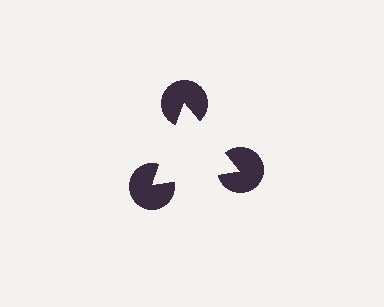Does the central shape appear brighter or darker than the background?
It typically appears slightly brighter than the background, even though no actual brightness change is drawn.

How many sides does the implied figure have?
3 sides.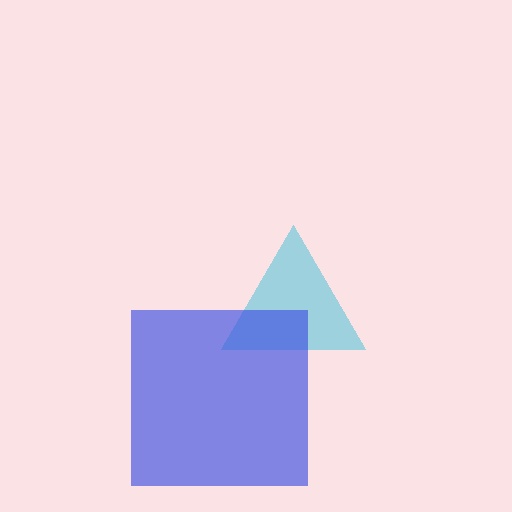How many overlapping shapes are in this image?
There are 2 overlapping shapes in the image.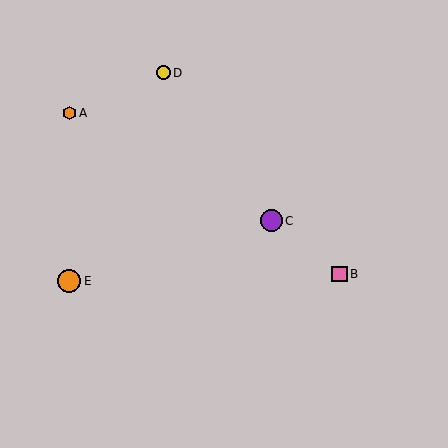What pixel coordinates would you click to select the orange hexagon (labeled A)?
Click at (69, 113) to select the orange hexagon A.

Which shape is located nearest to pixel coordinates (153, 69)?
The yellow circle (labeled D) at (163, 73) is nearest to that location.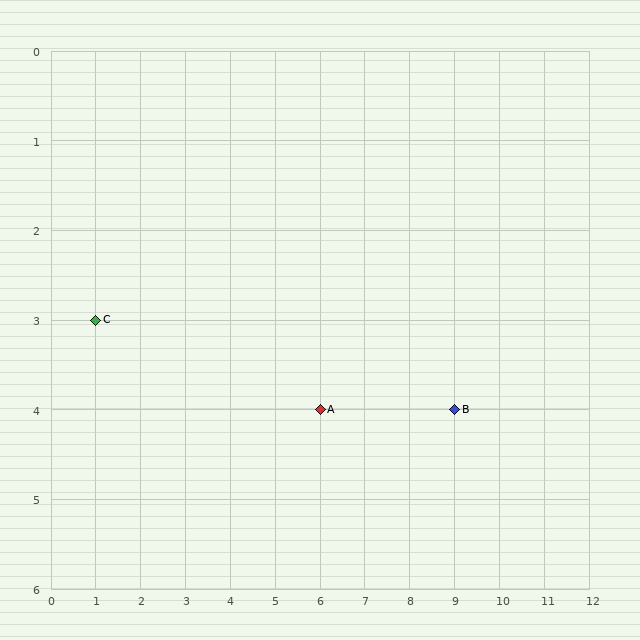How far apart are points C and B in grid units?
Points C and B are 8 columns and 1 row apart (about 8.1 grid units diagonally).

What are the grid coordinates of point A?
Point A is at grid coordinates (6, 4).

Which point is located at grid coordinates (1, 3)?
Point C is at (1, 3).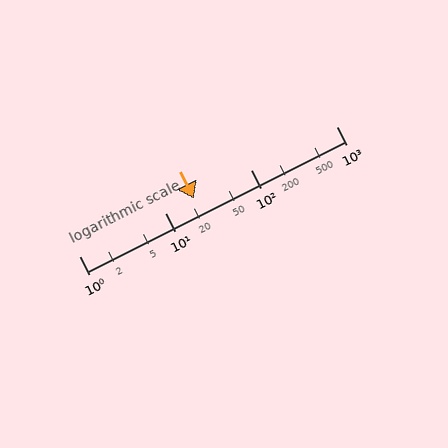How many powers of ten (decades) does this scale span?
The scale spans 3 decades, from 1 to 1000.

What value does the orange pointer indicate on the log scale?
The pointer indicates approximately 22.